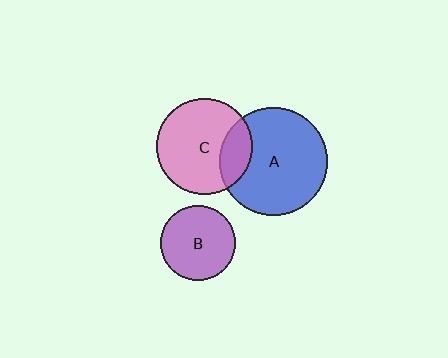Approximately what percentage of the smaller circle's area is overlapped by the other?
Approximately 20%.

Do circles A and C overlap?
Yes.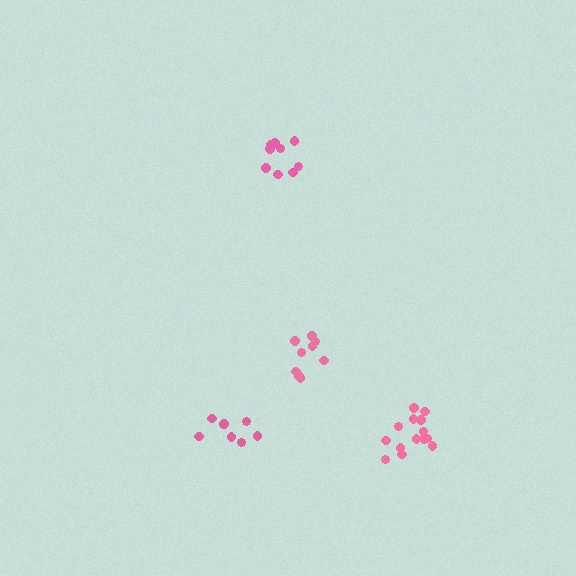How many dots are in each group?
Group 1: 14 dots, Group 2: 9 dots, Group 3: 8 dots, Group 4: 9 dots (40 total).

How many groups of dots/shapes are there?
There are 4 groups.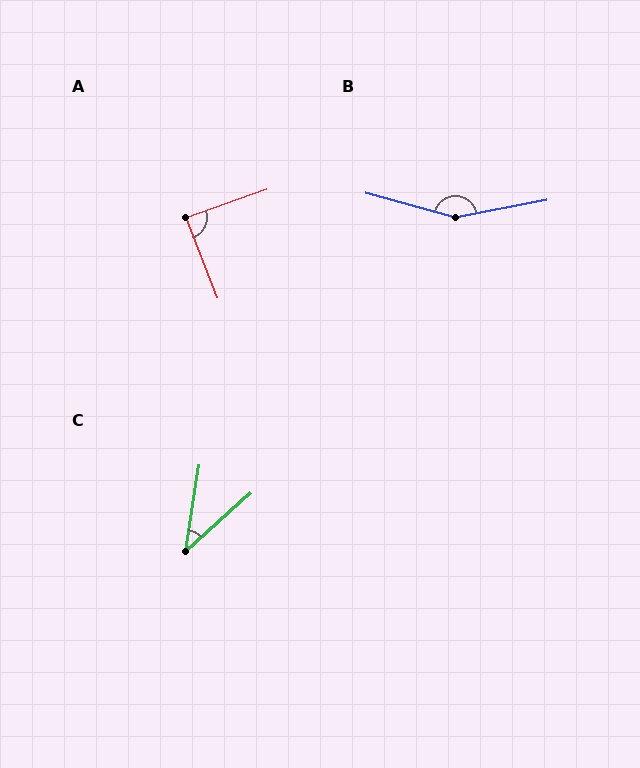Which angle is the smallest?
C, at approximately 39 degrees.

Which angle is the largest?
B, at approximately 153 degrees.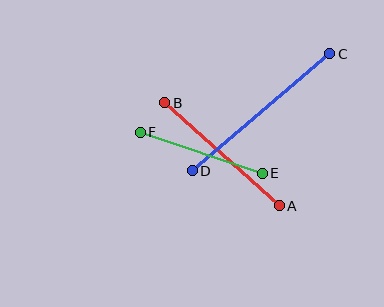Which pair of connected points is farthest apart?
Points C and D are farthest apart.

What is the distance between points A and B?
The distance is approximately 154 pixels.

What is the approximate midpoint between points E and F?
The midpoint is at approximately (201, 153) pixels.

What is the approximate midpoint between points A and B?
The midpoint is at approximately (222, 154) pixels.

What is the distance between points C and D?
The distance is approximately 181 pixels.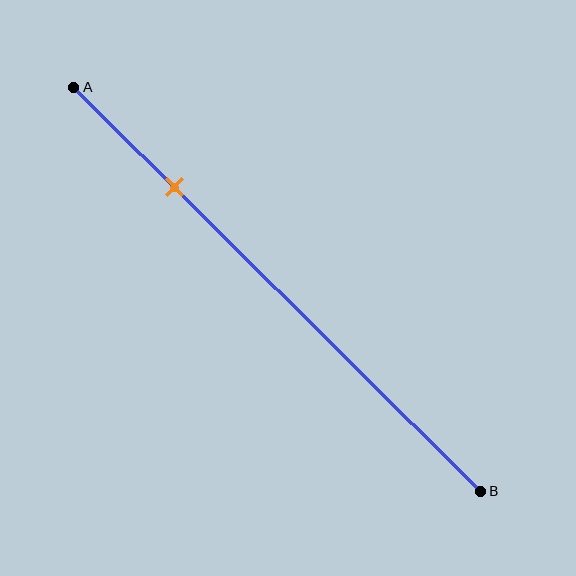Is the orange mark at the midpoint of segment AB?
No, the mark is at about 25% from A, not at the 50% midpoint.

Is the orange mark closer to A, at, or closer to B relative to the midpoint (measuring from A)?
The orange mark is closer to point A than the midpoint of segment AB.